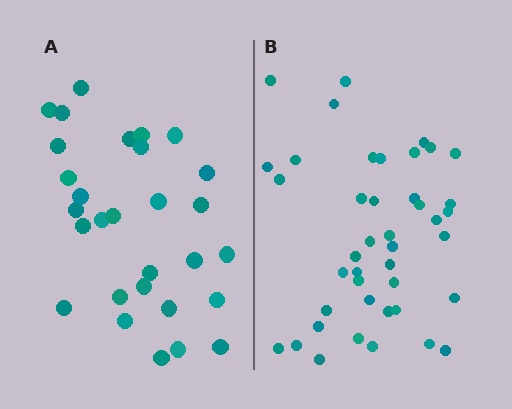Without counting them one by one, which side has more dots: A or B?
Region B (the right region) has more dots.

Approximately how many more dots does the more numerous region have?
Region B has approximately 15 more dots than region A.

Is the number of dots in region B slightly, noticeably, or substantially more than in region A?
Region B has noticeably more, but not dramatically so. The ratio is roughly 1.4 to 1.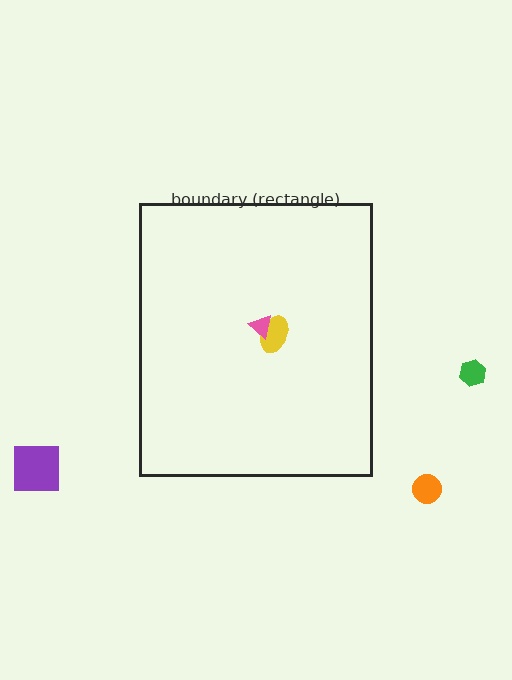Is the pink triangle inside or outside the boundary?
Inside.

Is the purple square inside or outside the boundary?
Outside.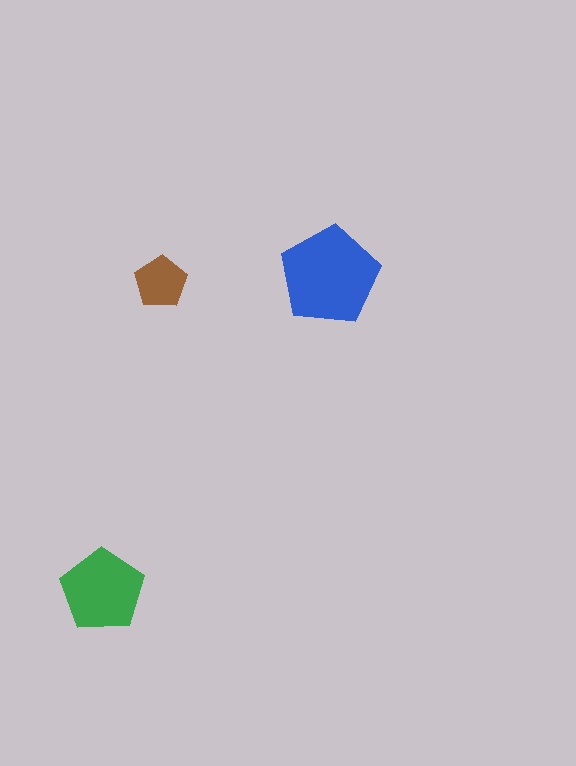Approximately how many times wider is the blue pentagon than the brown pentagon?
About 2 times wider.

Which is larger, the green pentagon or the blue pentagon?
The blue one.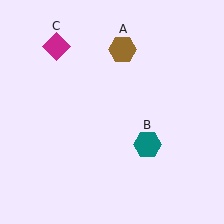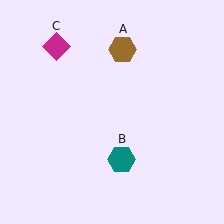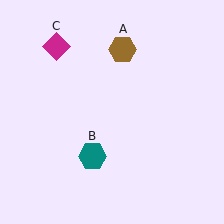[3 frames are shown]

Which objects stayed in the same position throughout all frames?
Brown hexagon (object A) and magenta diamond (object C) remained stationary.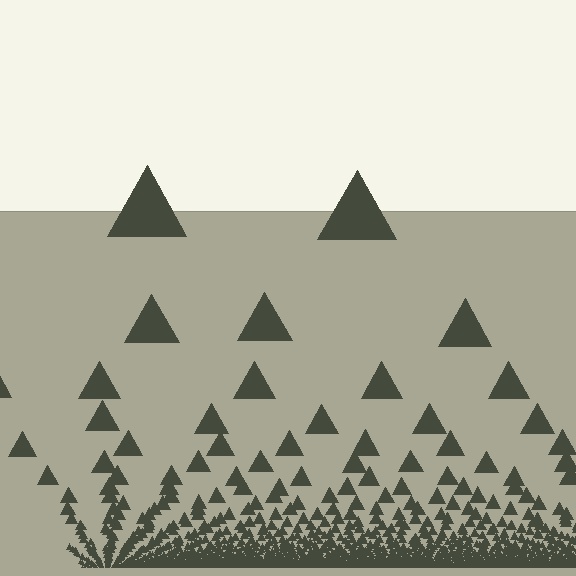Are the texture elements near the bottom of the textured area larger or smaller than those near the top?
Smaller. The gradient is inverted — elements near the bottom are smaller and denser.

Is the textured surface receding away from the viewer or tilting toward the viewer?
The surface appears to tilt toward the viewer. Texture elements get larger and sparser toward the top.